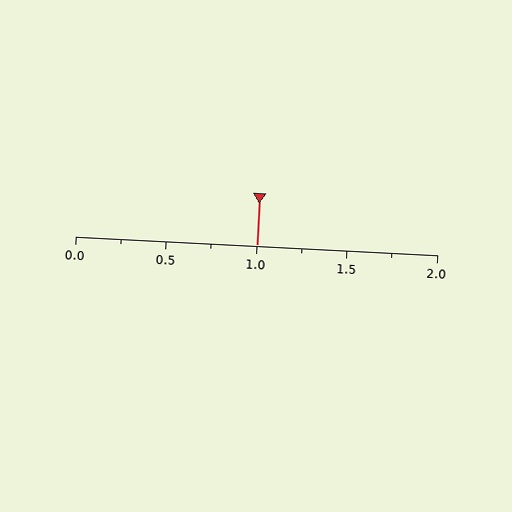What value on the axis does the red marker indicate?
The marker indicates approximately 1.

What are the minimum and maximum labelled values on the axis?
The axis runs from 0.0 to 2.0.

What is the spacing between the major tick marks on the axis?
The major ticks are spaced 0.5 apart.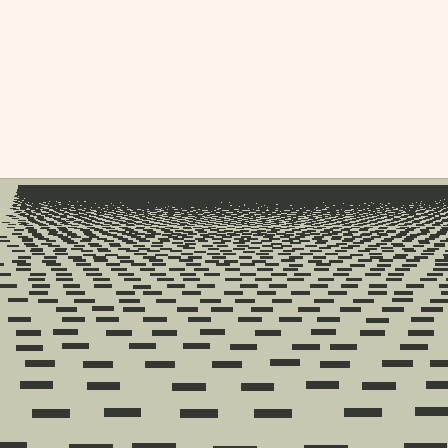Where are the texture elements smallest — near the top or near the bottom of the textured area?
Near the top.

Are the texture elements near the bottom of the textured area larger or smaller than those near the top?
Larger. Near the bottom, elements are closer to the viewer and appear at a bigger on-screen size.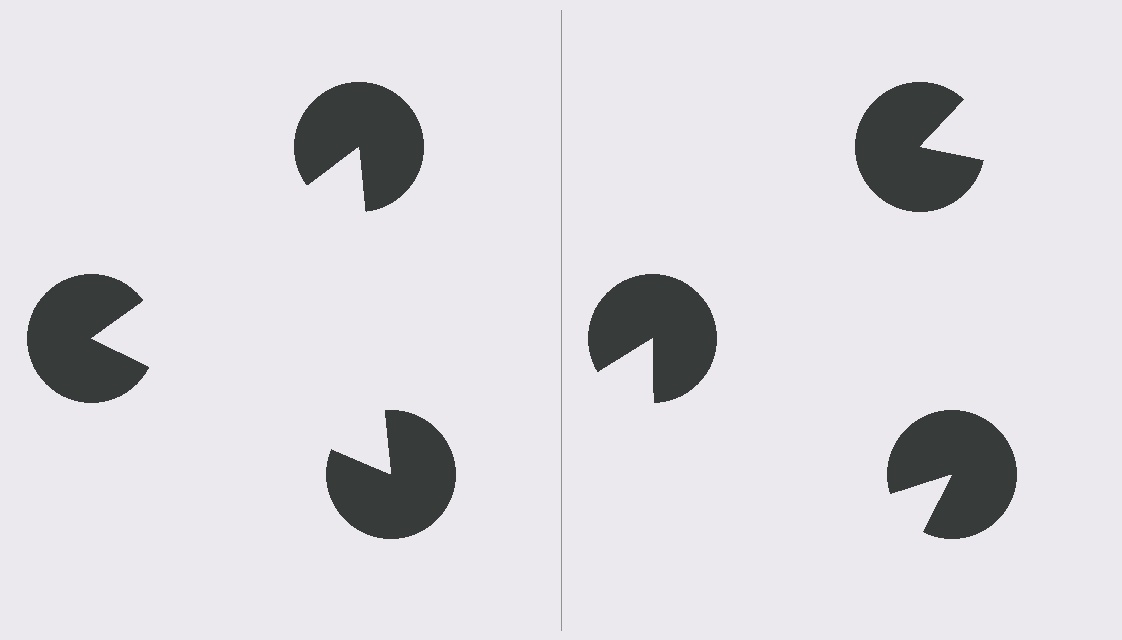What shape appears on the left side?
An illusory triangle.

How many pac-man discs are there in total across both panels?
6 — 3 on each side.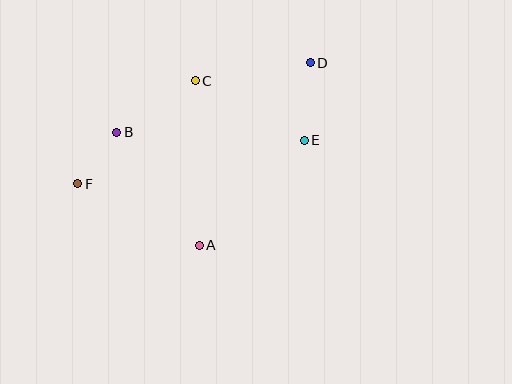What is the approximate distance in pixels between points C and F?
The distance between C and F is approximately 156 pixels.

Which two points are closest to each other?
Points B and F are closest to each other.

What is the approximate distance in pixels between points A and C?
The distance between A and C is approximately 164 pixels.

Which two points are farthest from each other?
Points D and F are farthest from each other.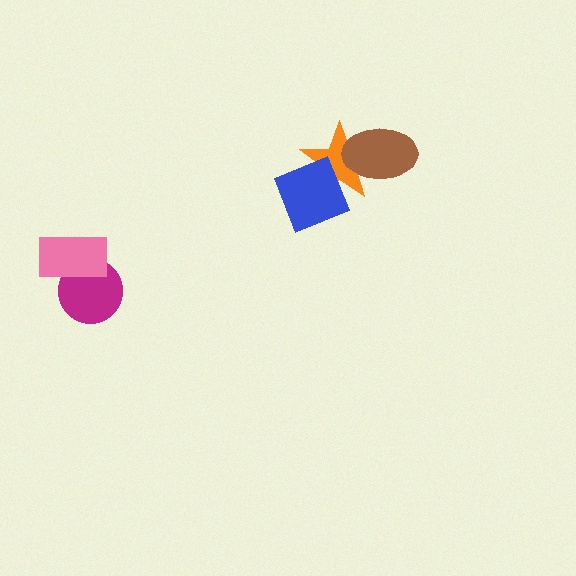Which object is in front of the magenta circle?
The pink rectangle is in front of the magenta circle.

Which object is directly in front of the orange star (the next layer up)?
The blue diamond is directly in front of the orange star.